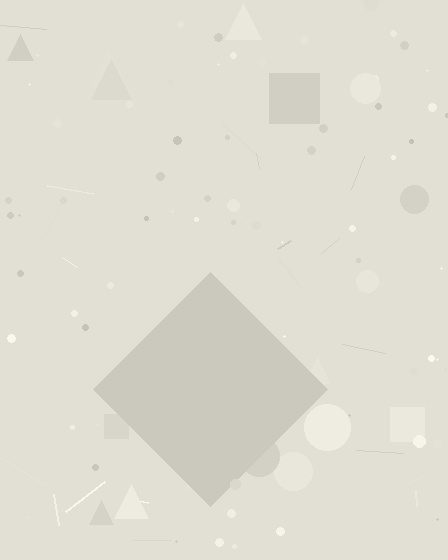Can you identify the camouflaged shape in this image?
The camouflaged shape is a diamond.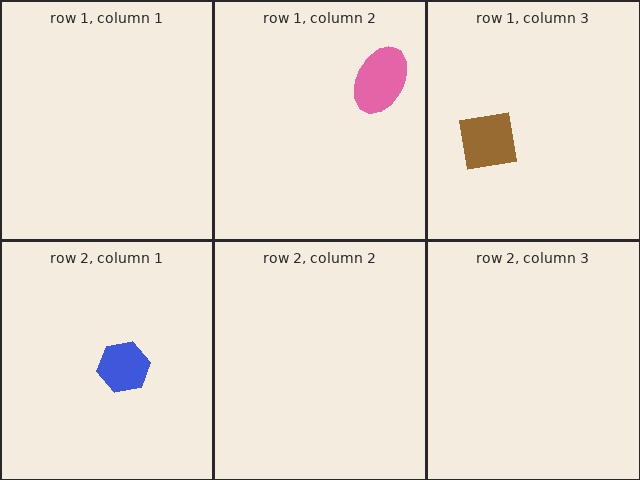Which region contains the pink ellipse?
The row 1, column 2 region.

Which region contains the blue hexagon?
The row 2, column 1 region.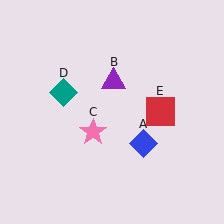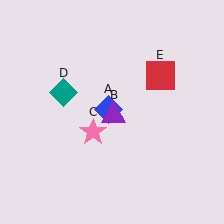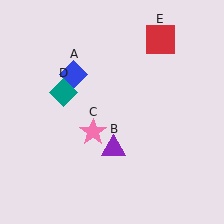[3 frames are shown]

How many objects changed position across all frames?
3 objects changed position: blue diamond (object A), purple triangle (object B), red square (object E).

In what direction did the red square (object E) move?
The red square (object E) moved up.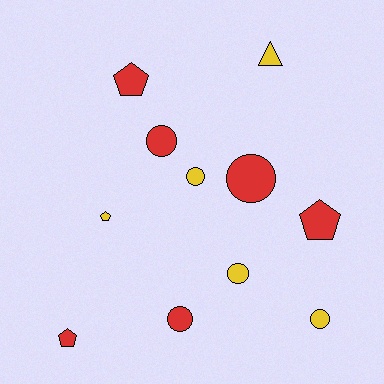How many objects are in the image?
There are 11 objects.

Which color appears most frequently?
Red, with 6 objects.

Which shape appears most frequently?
Circle, with 6 objects.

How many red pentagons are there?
There are 3 red pentagons.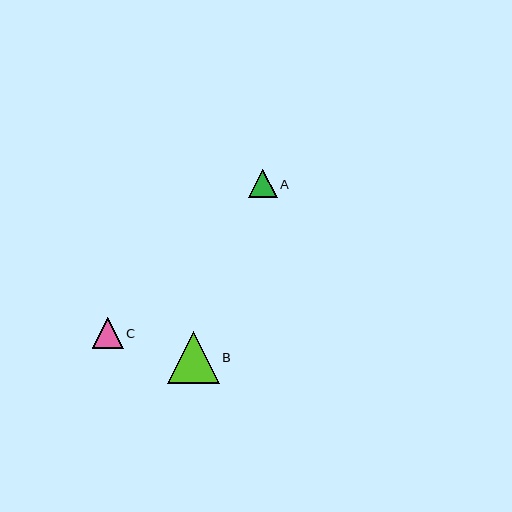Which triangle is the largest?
Triangle B is the largest with a size of approximately 52 pixels.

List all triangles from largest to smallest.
From largest to smallest: B, C, A.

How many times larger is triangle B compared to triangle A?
Triangle B is approximately 1.8 times the size of triangle A.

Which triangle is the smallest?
Triangle A is the smallest with a size of approximately 28 pixels.